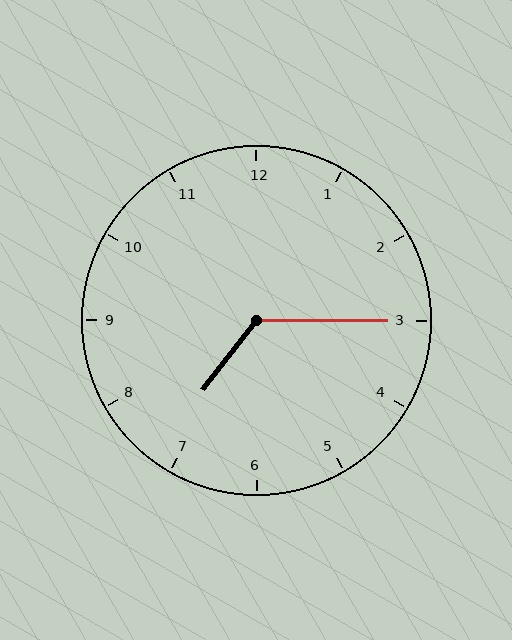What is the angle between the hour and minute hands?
Approximately 128 degrees.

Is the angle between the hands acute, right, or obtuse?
It is obtuse.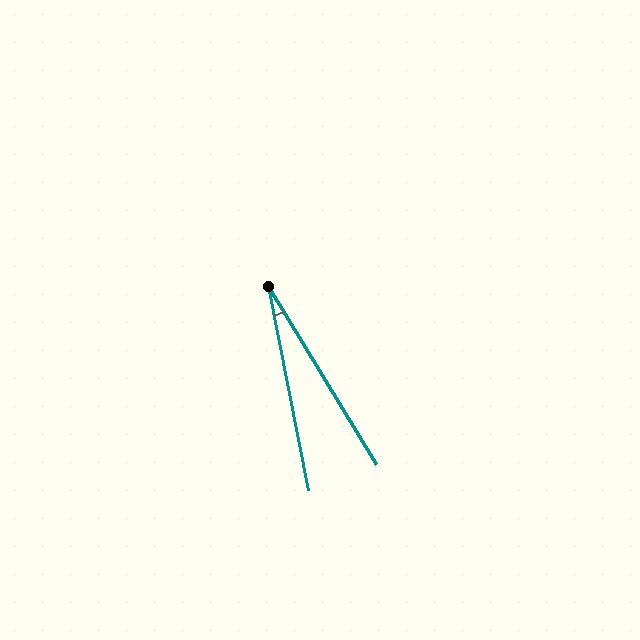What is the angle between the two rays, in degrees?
Approximately 20 degrees.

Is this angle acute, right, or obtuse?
It is acute.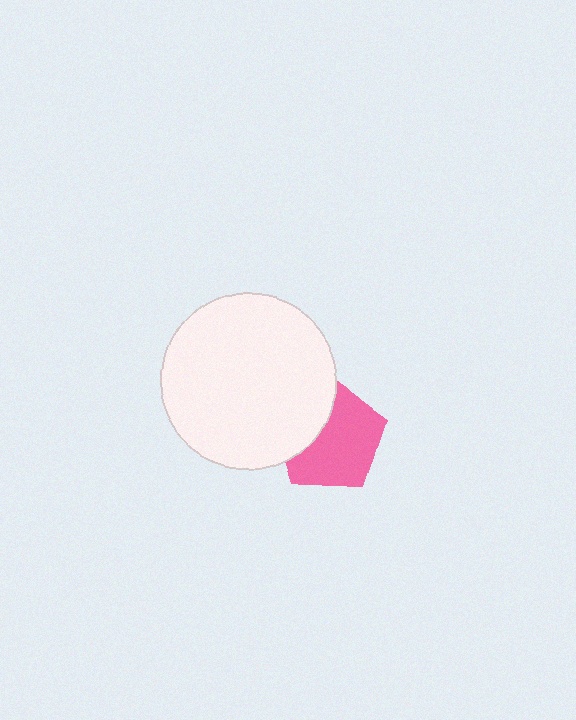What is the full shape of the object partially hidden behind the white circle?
The partially hidden object is a pink pentagon.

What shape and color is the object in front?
The object in front is a white circle.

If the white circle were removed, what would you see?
You would see the complete pink pentagon.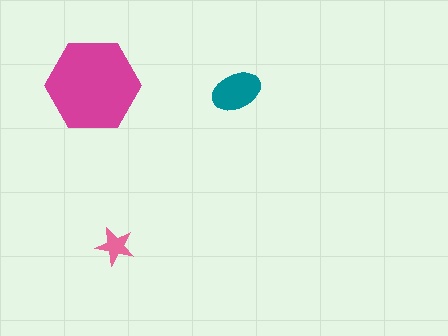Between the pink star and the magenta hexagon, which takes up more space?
The magenta hexagon.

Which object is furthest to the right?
The teal ellipse is rightmost.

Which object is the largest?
The magenta hexagon.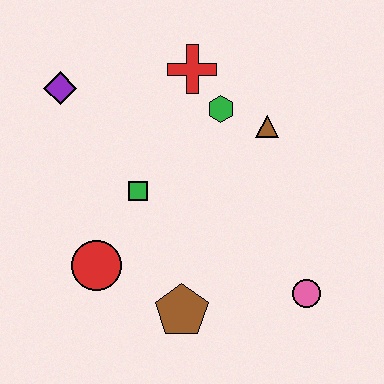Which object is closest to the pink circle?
The brown pentagon is closest to the pink circle.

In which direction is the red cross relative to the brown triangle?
The red cross is to the left of the brown triangle.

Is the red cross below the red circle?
No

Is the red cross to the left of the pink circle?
Yes